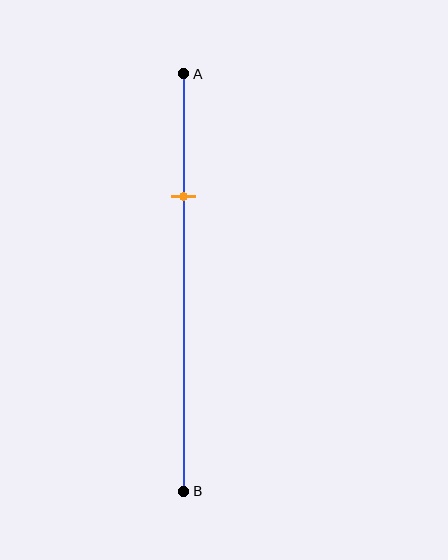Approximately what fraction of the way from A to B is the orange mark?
The orange mark is approximately 30% of the way from A to B.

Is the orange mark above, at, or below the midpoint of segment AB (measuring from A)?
The orange mark is above the midpoint of segment AB.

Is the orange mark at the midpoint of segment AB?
No, the mark is at about 30% from A, not at the 50% midpoint.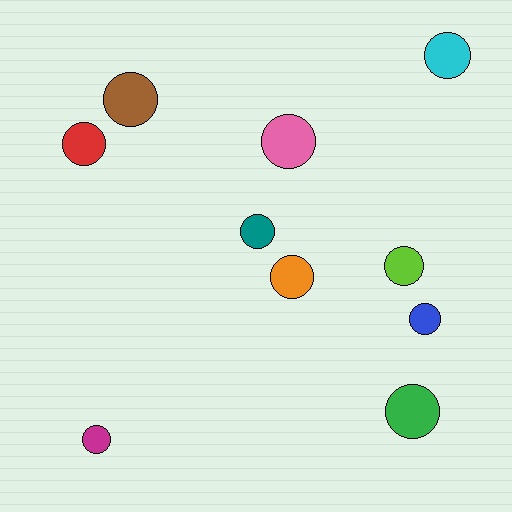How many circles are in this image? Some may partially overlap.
There are 10 circles.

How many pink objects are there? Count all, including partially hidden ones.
There is 1 pink object.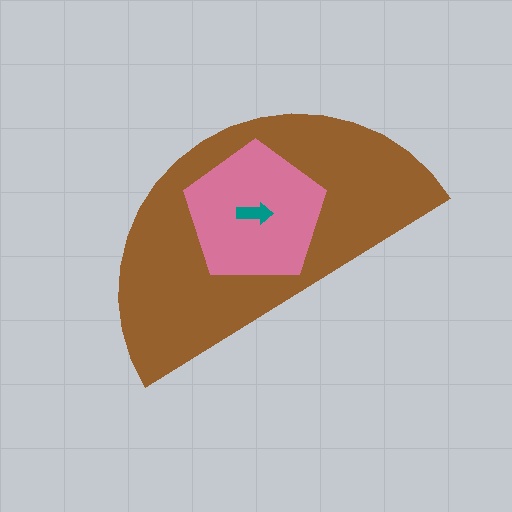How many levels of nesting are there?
3.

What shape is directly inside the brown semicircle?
The pink pentagon.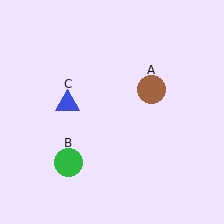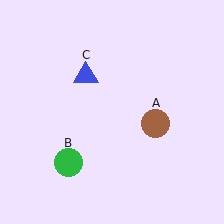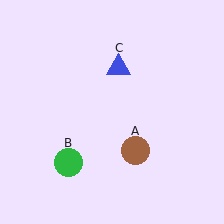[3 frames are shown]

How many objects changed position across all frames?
2 objects changed position: brown circle (object A), blue triangle (object C).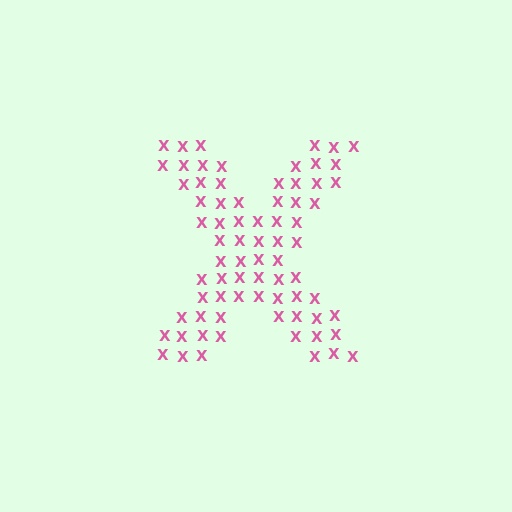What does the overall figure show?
The overall figure shows the letter X.